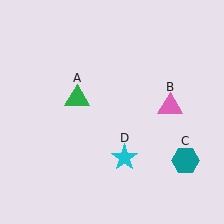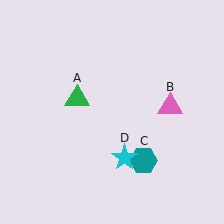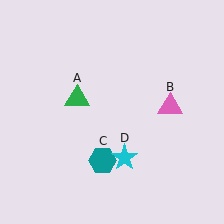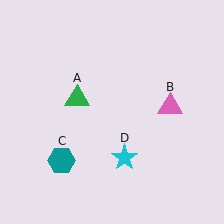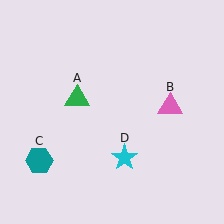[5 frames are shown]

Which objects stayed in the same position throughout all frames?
Green triangle (object A) and pink triangle (object B) and cyan star (object D) remained stationary.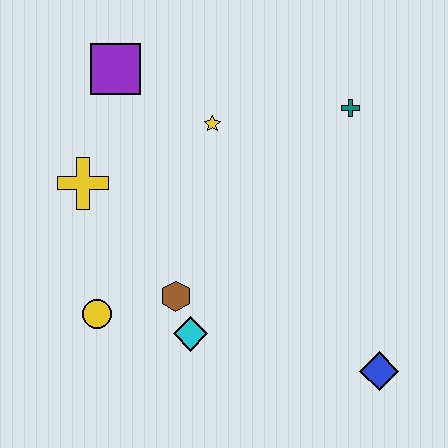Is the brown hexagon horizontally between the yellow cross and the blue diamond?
Yes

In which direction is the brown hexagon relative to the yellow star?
The brown hexagon is below the yellow star.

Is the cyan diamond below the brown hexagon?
Yes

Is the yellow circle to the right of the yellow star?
No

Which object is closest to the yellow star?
The purple square is closest to the yellow star.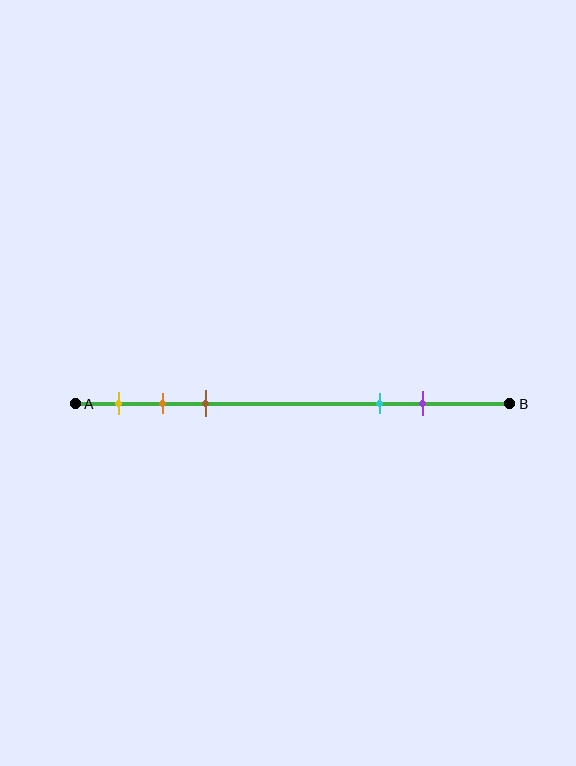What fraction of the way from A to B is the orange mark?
The orange mark is approximately 20% (0.2) of the way from A to B.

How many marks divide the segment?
There are 5 marks dividing the segment.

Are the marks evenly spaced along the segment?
No, the marks are not evenly spaced.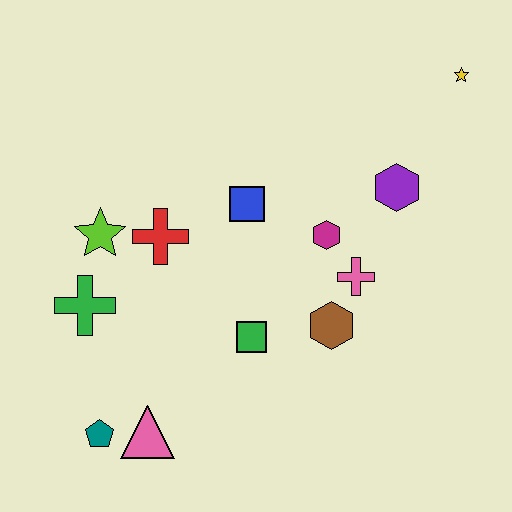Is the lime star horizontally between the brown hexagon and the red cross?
No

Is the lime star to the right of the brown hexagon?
No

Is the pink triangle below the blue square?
Yes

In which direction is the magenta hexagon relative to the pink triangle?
The magenta hexagon is above the pink triangle.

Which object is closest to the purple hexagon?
The magenta hexagon is closest to the purple hexagon.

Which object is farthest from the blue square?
The teal pentagon is farthest from the blue square.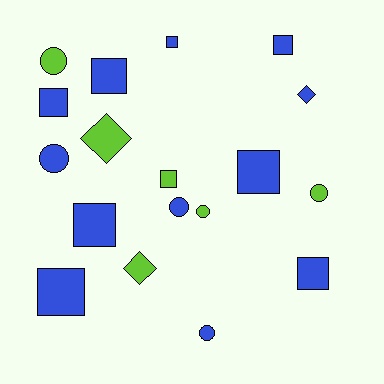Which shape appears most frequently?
Square, with 9 objects.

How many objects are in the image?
There are 18 objects.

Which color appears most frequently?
Blue, with 12 objects.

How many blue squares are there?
There are 8 blue squares.